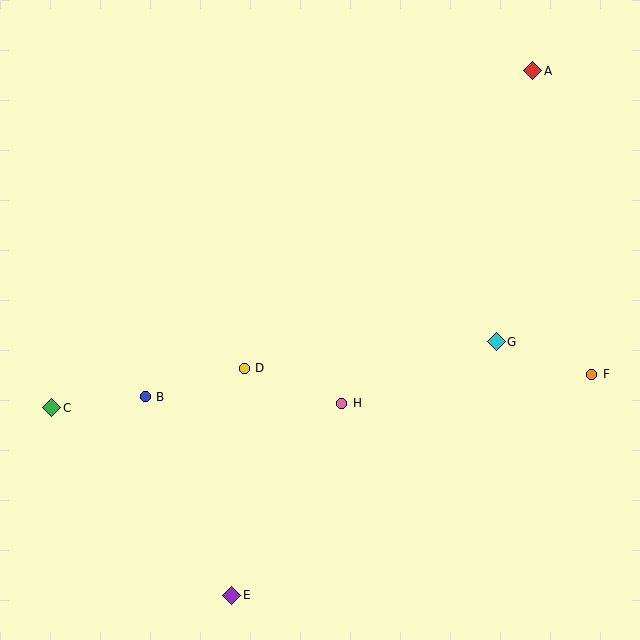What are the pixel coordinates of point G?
Point G is at (496, 342).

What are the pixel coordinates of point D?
Point D is at (244, 368).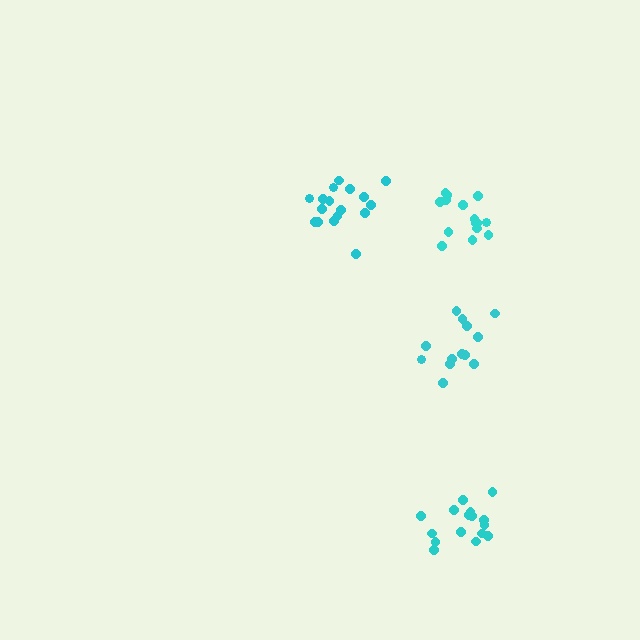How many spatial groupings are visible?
There are 4 spatial groupings.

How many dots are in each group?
Group 1: 15 dots, Group 2: 17 dots, Group 3: 16 dots, Group 4: 13 dots (61 total).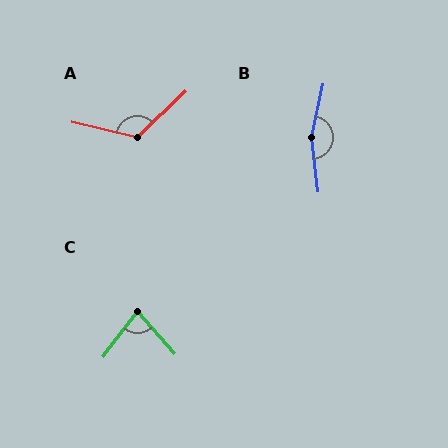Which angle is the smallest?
C, at approximately 78 degrees.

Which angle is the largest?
B, at approximately 161 degrees.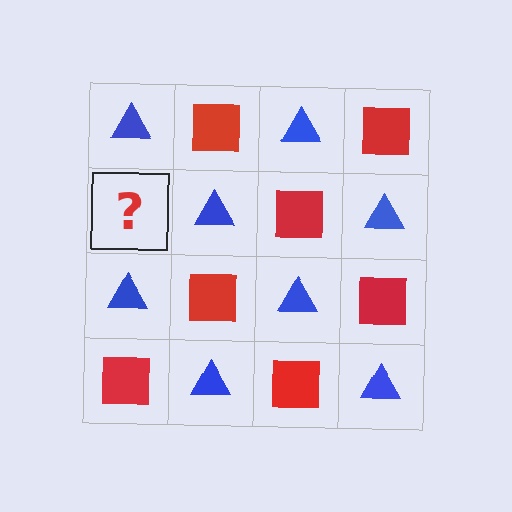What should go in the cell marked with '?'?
The missing cell should contain a red square.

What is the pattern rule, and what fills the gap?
The rule is that it alternates blue triangle and red square in a checkerboard pattern. The gap should be filled with a red square.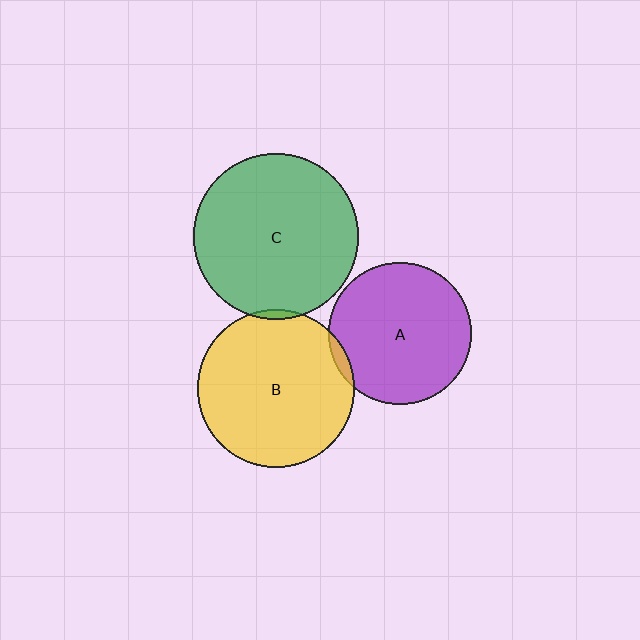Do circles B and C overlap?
Yes.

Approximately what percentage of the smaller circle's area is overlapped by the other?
Approximately 5%.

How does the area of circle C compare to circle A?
Approximately 1.4 times.